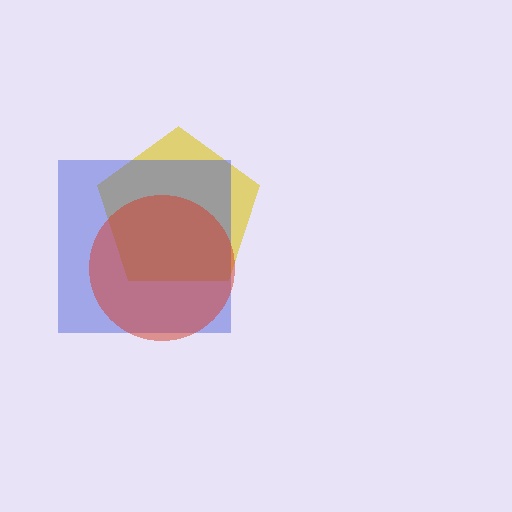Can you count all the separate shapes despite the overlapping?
Yes, there are 3 separate shapes.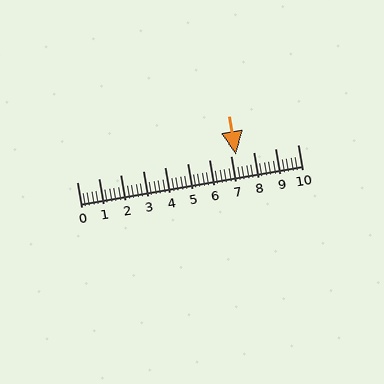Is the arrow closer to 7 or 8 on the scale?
The arrow is closer to 7.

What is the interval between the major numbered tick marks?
The major tick marks are spaced 1 units apart.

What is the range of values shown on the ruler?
The ruler shows values from 0 to 10.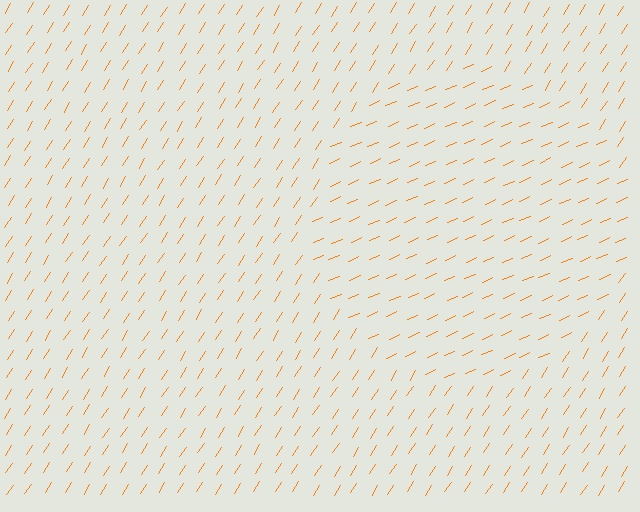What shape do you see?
I see a circle.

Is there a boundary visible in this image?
Yes, there is a texture boundary formed by a change in line orientation.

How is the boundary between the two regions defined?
The boundary is defined purely by a change in line orientation (approximately 33 degrees difference). All lines are the same color and thickness.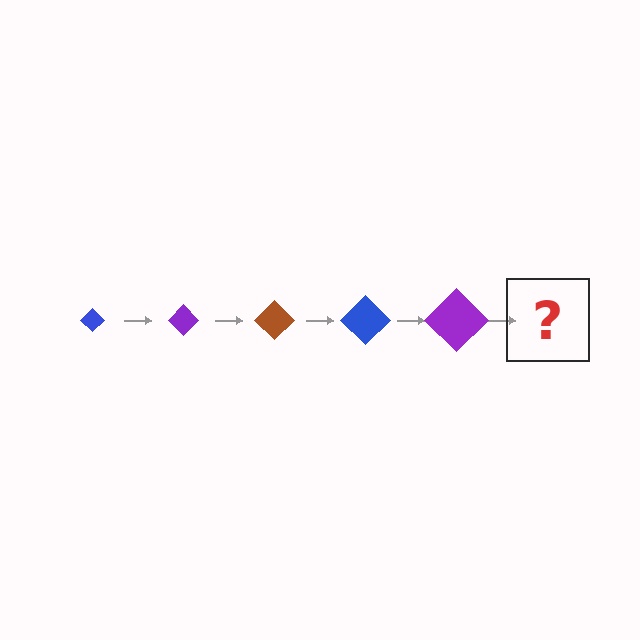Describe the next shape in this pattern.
It should be a brown diamond, larger than the previous one.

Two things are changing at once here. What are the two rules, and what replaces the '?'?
The two rules are that the diamond grows larger each step and the color cycles through blue, purple, and brown. The '?' should be a brown diamond, larger than the previous one.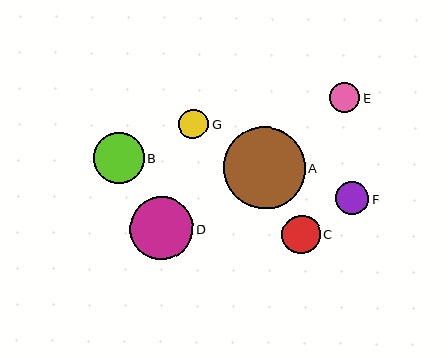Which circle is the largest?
Circle A is the largest with a size of approximately 82 pixels.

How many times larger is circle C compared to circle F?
Circle C is approximately 1.2 times the size of circle F.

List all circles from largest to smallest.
From largest to smallest: A, D, B, C, F, E, G.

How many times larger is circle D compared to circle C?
Circle D is approximately 1.6 times the size of circle C.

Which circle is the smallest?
Circle G is the smallest with a size of approximately 30 pixels.